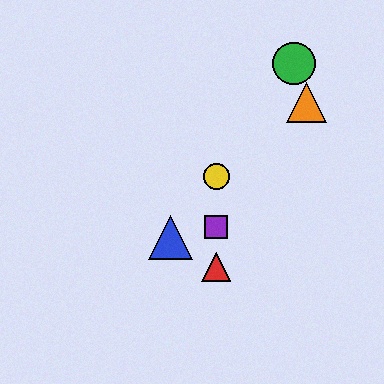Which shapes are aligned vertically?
The red triangle, the yellow circle, the purple square are aligned vertically.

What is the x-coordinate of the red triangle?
The red triangle is at x≈216.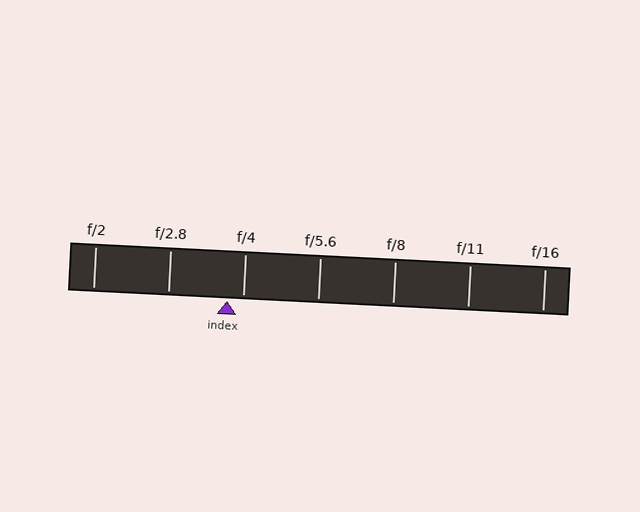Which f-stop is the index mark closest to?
The index mark is closest to f/4.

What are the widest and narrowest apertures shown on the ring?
The widest aperture shown is f/2 and the narrowest is f/16.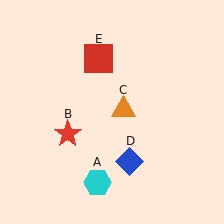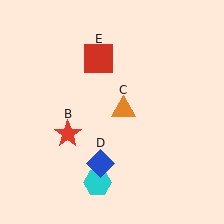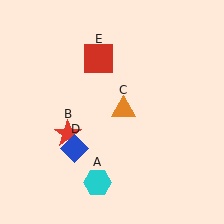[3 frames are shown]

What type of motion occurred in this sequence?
The blue diamond (object D) rotated clockwise around the center of the scene.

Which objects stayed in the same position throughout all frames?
Cyan hexagon (object A) and red star (object B) and orange triangle (object C) and red square (object E) remained stationary.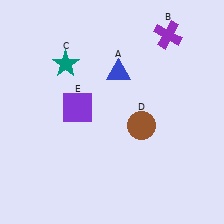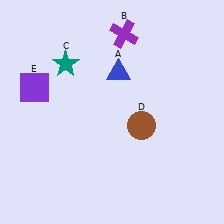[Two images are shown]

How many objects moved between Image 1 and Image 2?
2 objects moved between the two images.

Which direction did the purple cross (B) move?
The purple cross (B) moved left.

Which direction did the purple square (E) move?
The purple square (E) moved left.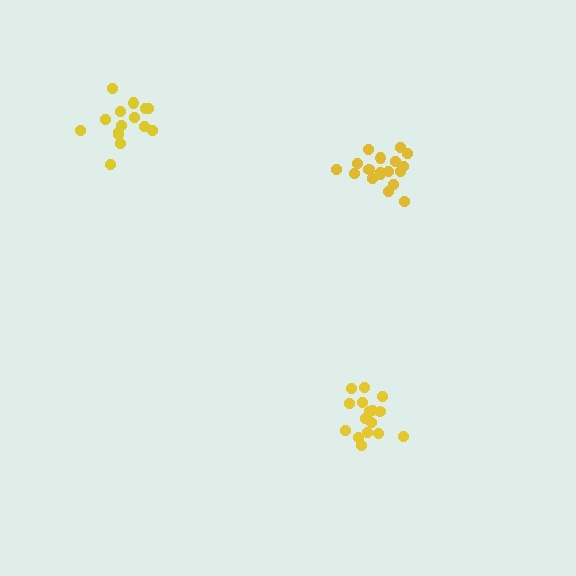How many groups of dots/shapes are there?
There are 3 groups.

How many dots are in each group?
Group 1: 18 dots, Group 2: 15 dots, Group 3: 16 dots (49 total).